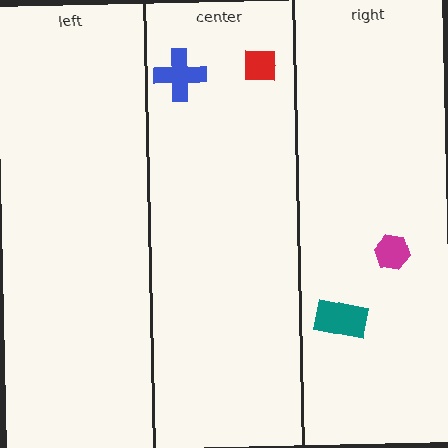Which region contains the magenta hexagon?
The right region.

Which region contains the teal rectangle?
The right region.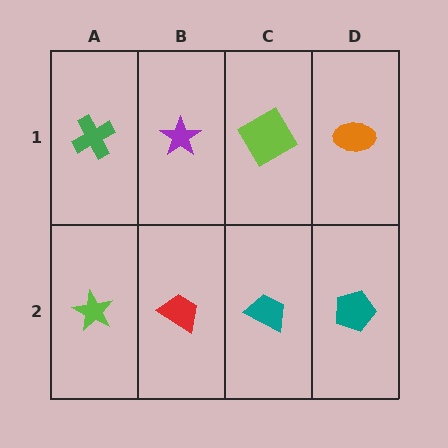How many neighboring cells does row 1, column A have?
2.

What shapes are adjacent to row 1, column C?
A teal trapezoid (row 2, column C), a purple star (row 1, column B), an orange ellipse (row 1, column D).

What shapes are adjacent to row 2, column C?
A lime diamond (row 1, column C), a red trapezoid (row 2, column B), a teal pentagon (row 2, column D).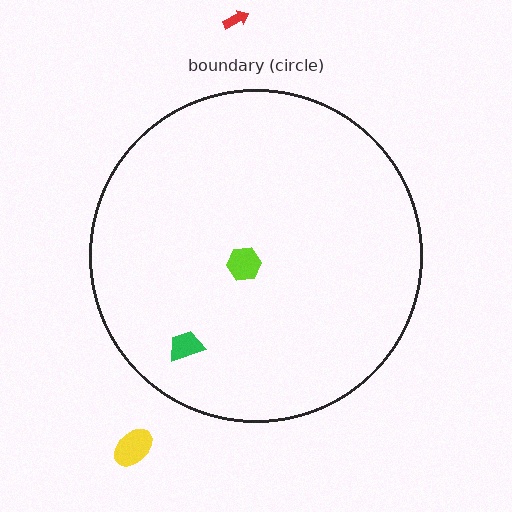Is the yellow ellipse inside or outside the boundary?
Outside.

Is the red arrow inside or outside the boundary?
Outside.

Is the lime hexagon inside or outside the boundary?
Inside.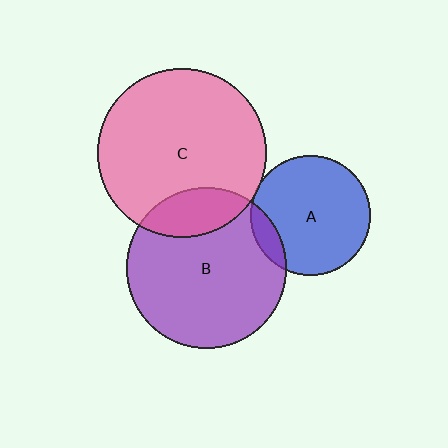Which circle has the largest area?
Circle C (pink).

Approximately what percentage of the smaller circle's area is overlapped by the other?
Approximately 20%.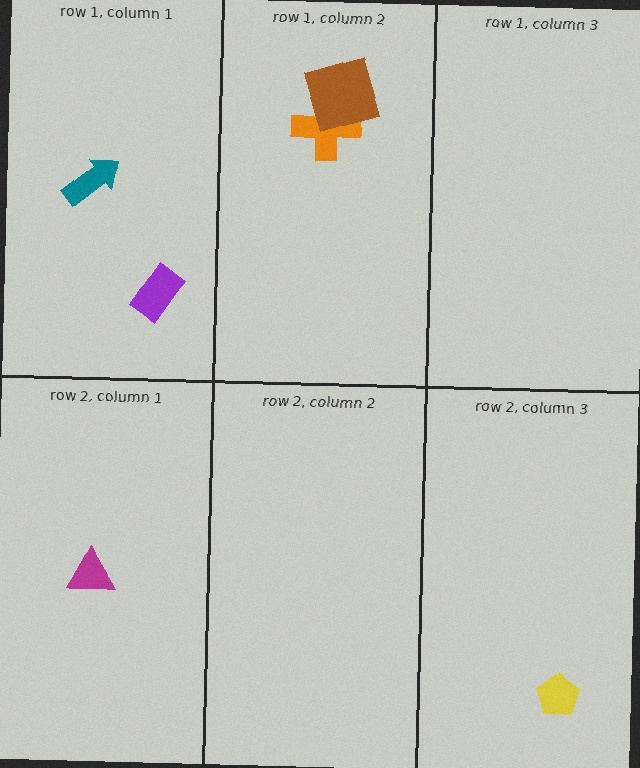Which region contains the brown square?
The row 1, column 2 region.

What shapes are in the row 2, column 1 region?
The magenta triangle.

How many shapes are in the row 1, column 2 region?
2.